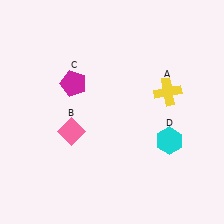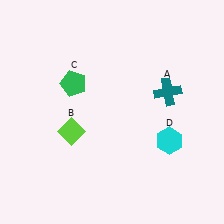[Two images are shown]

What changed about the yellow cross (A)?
In Image 1, A is yellow. In Image 2, it changed to teal.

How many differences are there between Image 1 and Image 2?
There are 3 differences between the two images.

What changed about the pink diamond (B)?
In Image 1, B is pink. In Image 2, it changed to lime.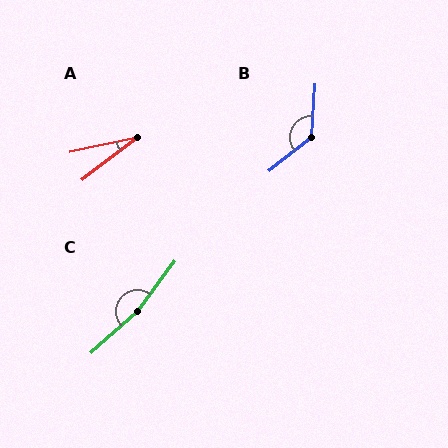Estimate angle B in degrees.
Approximately 133 degrees.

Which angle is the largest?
C, at approximately 169 degrees.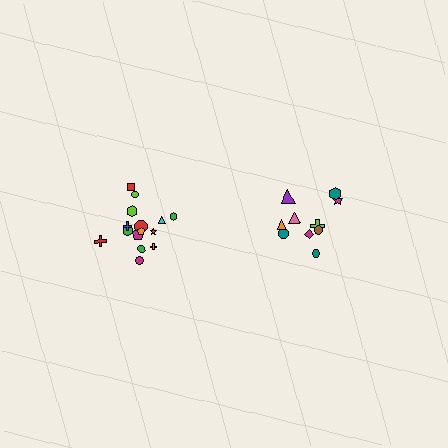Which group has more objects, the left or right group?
The left group.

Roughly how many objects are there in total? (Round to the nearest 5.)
Roughly 25 objects in total.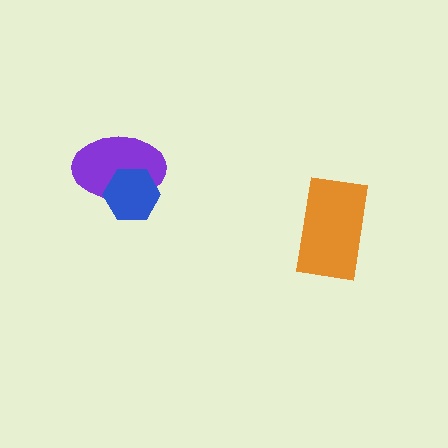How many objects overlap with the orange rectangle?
0 objects overlap with the orange rectangle.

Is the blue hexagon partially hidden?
No, no other shape covers it.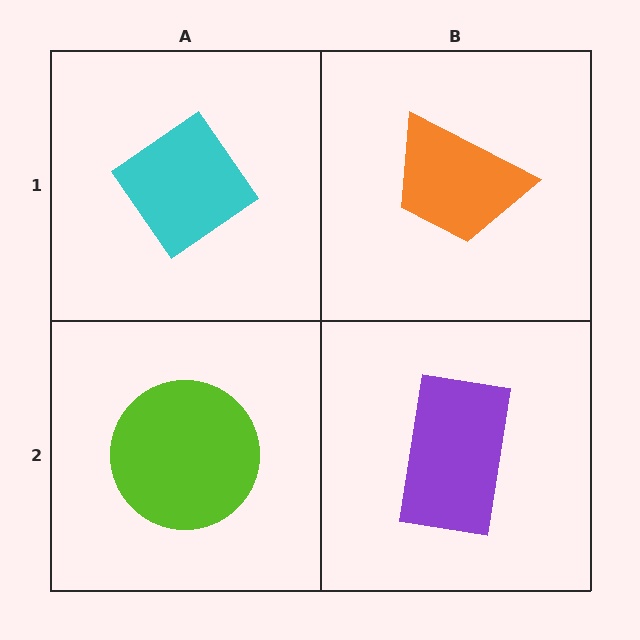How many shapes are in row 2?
2 shapes.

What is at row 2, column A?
A lime circle.